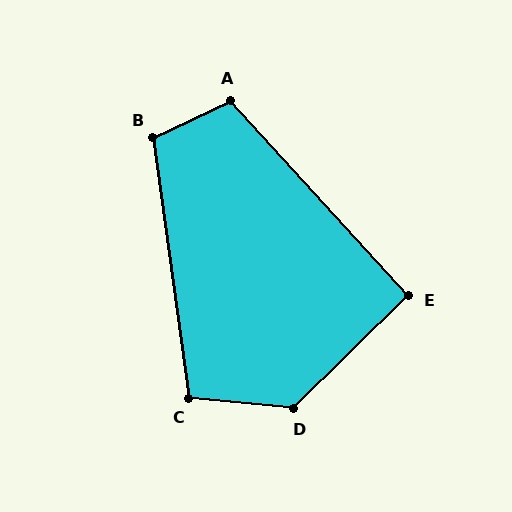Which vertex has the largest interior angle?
D, at approximately 129 degrees.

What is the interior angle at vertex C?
Approximately 104 degrees (obtuse).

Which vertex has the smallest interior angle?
E, at approximately 92 degrees.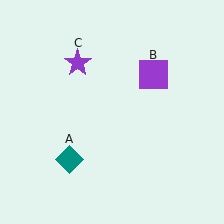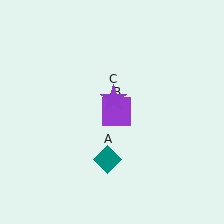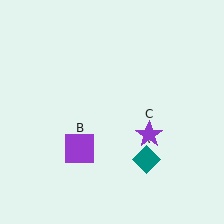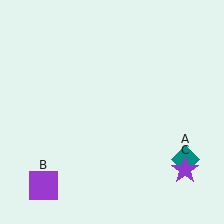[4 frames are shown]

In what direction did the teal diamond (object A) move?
The teal diamond (object A) moved right.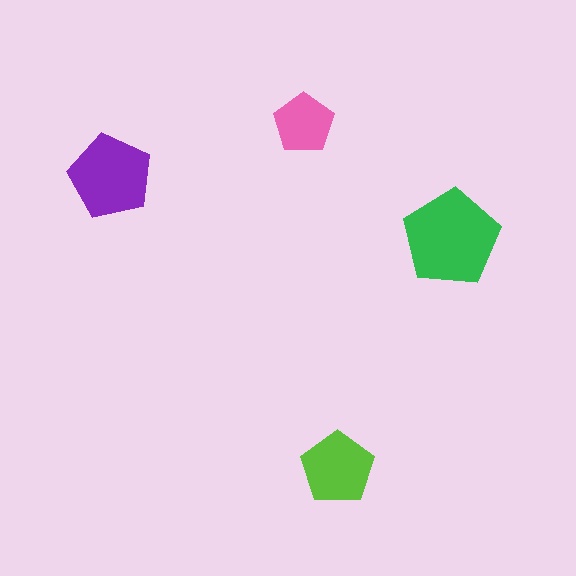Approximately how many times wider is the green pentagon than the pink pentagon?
About 1.5 times wider.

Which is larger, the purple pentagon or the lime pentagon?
The purple one.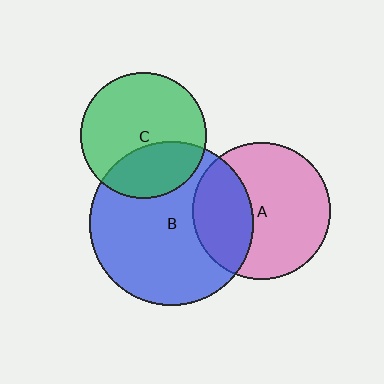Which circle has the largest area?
Circle B (blue).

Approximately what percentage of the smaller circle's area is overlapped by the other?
Approximately 35%.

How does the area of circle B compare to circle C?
Approximately 1.7 times.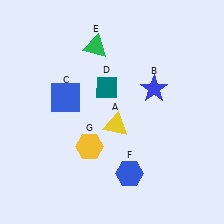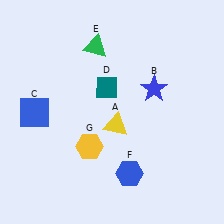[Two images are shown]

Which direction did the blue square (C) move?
The blue square (C) moved left.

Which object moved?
The blue square (C) moved left.